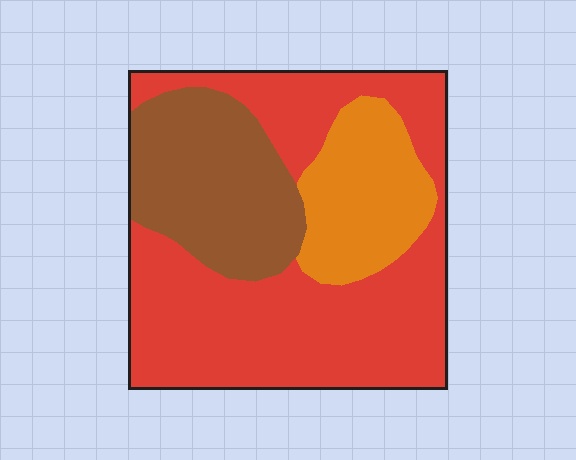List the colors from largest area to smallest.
From largest to smallest: red, brown, orange.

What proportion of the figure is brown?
Brown covers about 25% of the figure.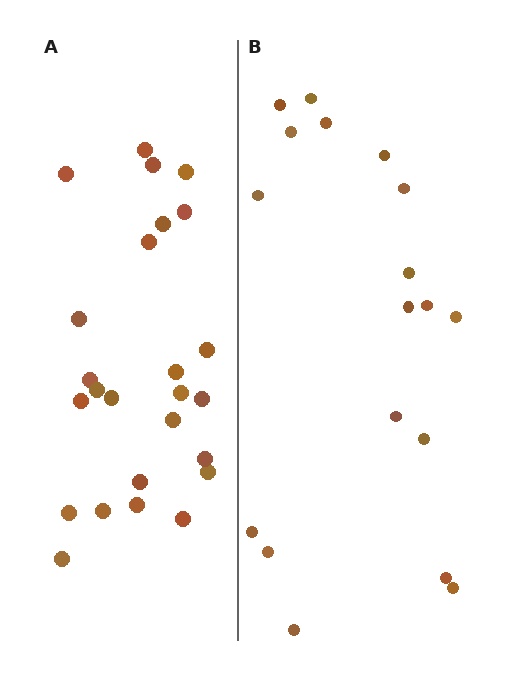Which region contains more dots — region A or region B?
Region A (the left region) has more dots.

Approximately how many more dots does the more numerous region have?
Region A has roughly 8 or so more dots than region B.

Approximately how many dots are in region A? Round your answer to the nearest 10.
About 20 dots. (The exact count is 25, which rounds to 20.)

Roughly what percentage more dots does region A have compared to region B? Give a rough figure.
About 40% more.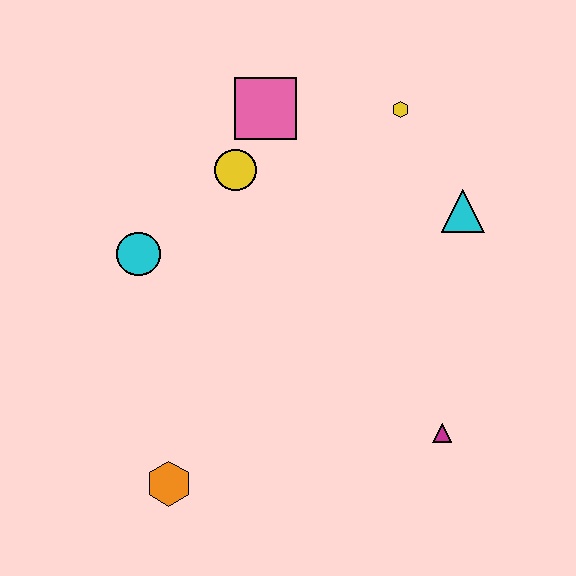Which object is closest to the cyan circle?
The yellow circle is closest to the cyan circle.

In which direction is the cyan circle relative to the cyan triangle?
The cyan circle is to the left of the cyan triangle.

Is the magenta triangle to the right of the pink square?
Yes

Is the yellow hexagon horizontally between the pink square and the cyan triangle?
Yes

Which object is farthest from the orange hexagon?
The yellow hexagon is farthest from the orange hexagon.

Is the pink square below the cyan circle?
No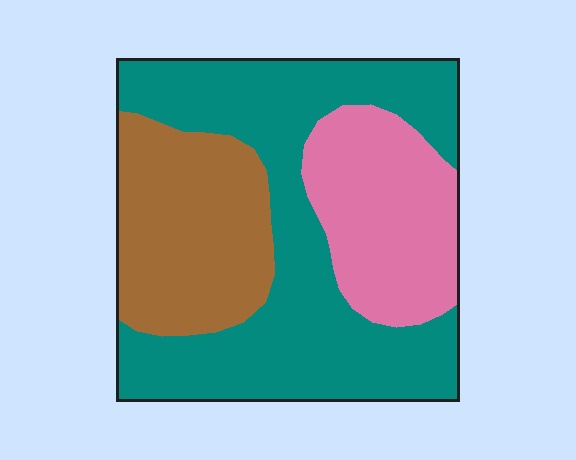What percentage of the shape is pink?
Pink covers roughly 25% of the shape.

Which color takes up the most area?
Teal, at roughly 50%.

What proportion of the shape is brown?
Brown covers 26% of the shape.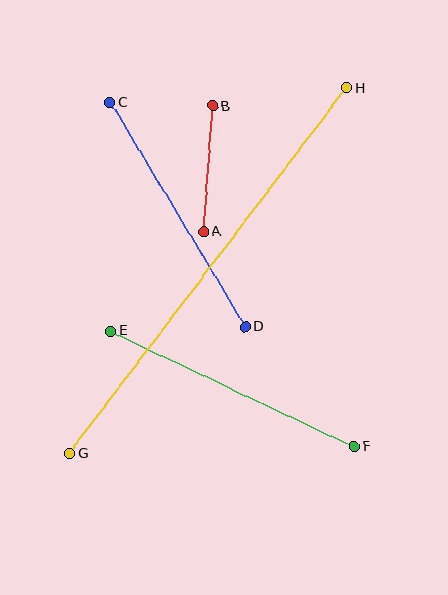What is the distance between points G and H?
The distance is approximately 459 pixels.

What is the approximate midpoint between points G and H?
The midpoint is at approximately (208, 271) pixels.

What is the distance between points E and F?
The distance is approximately 270 pixels.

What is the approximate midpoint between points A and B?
The midpoint is at approximately (208, 169) pixels.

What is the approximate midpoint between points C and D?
The midpoint is at approximately (178, 215) pixels.